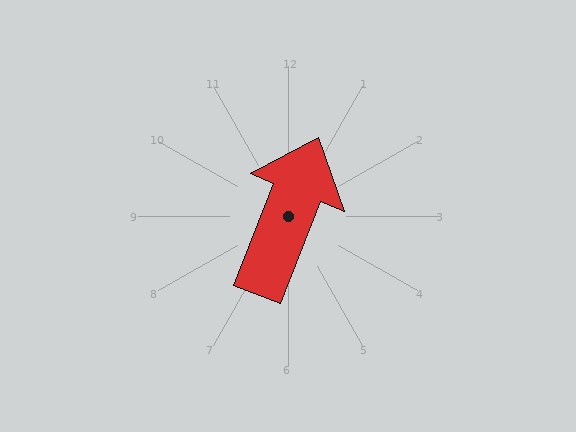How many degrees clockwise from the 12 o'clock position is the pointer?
Approximately 22 degrees.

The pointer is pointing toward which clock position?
Roughly 1 o'clock.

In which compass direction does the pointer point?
North.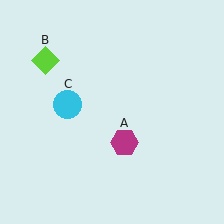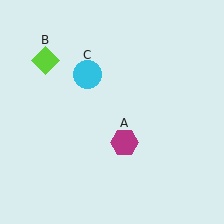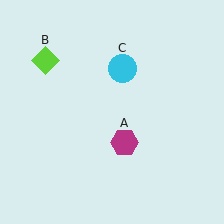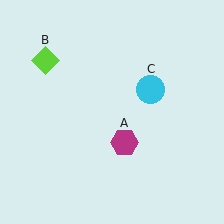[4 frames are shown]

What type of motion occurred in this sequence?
The cyan circle (object C) rotated clockwise around the center of the scene.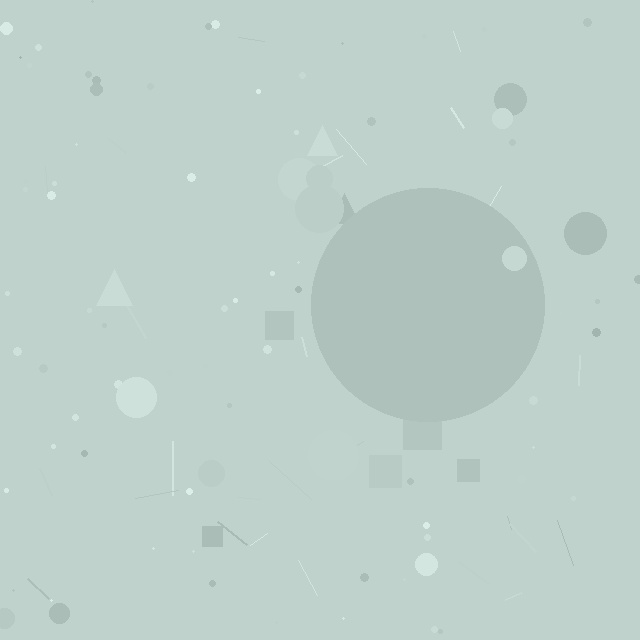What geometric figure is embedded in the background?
A circle is embedded in the background.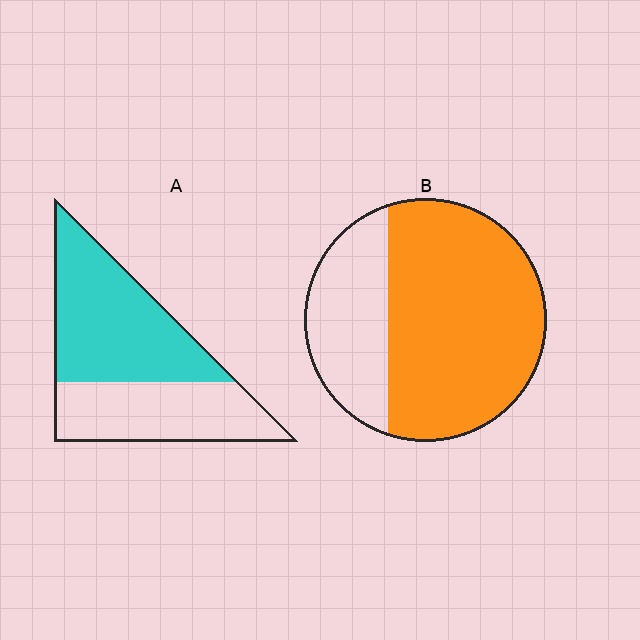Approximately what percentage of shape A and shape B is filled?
A is approximately 55% and B is approximately 70%.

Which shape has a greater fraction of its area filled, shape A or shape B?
Shape B.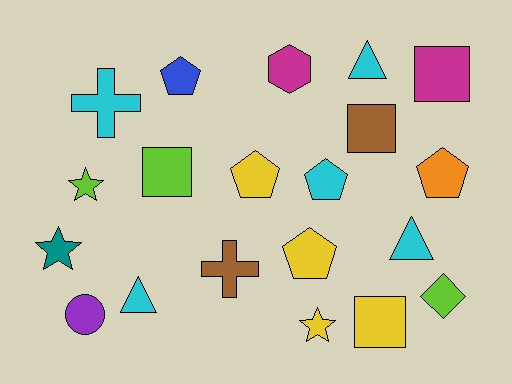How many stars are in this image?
There are 3 stars.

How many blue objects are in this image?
There is 1 blue object.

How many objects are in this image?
There are 20 objects.